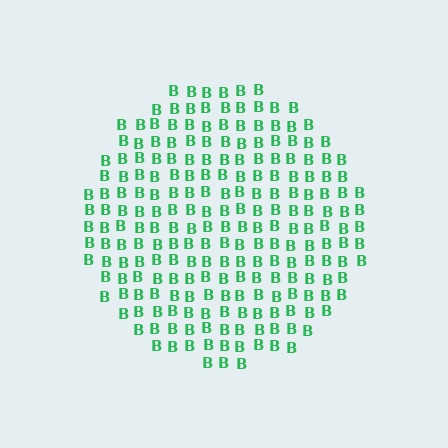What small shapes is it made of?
It is made of small letter B's.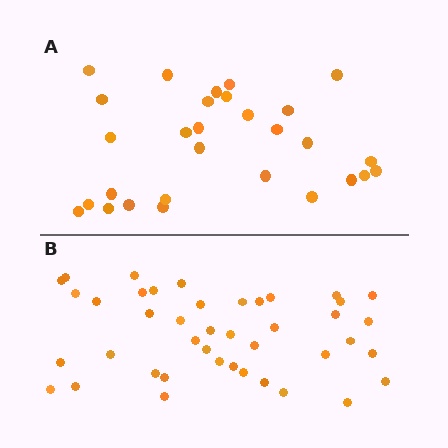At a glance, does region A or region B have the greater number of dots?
Region B (the bottom region) has more dots.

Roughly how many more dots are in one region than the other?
Region B has approximately 15 more dots than region A.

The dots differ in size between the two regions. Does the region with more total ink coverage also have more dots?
No. Region A has more total ink coverage because its dots are larger, but region B actually contains more individual dots. Total area can be misleading — the number of items is what matters here.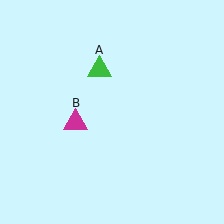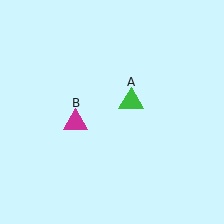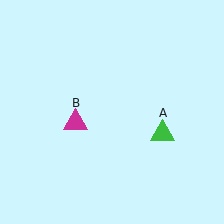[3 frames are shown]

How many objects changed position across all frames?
1 object changed position: green triangle (object A).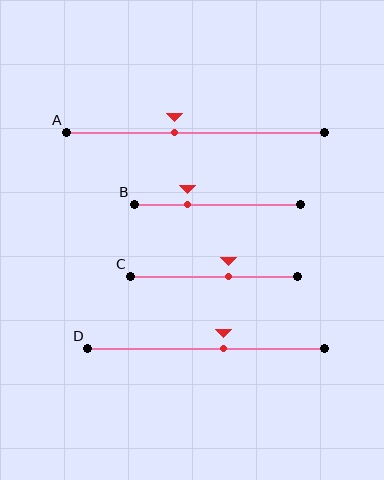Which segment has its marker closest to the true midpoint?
Segment D has its marker closest to the true midpoint.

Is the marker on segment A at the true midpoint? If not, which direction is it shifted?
No, the marker on segment A is shifted to the left by about 8% of the segment length.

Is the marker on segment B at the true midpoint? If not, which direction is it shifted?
No, the marker on segment B is shifted to the left by about 18% of the segment length.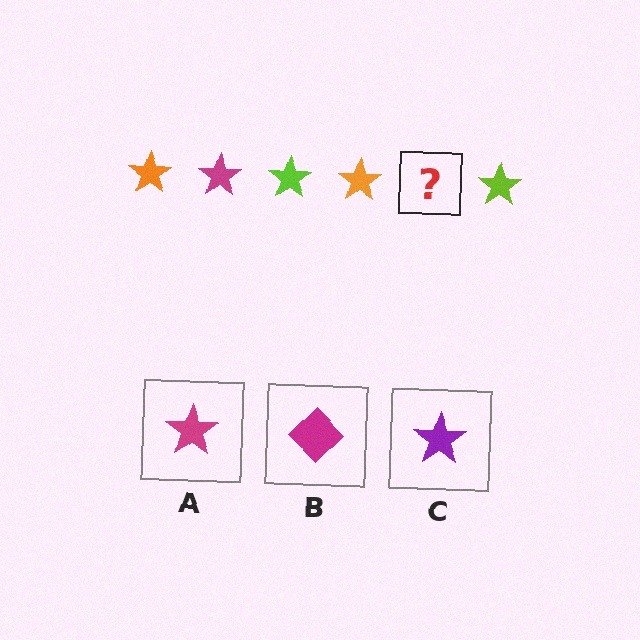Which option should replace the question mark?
Option A.